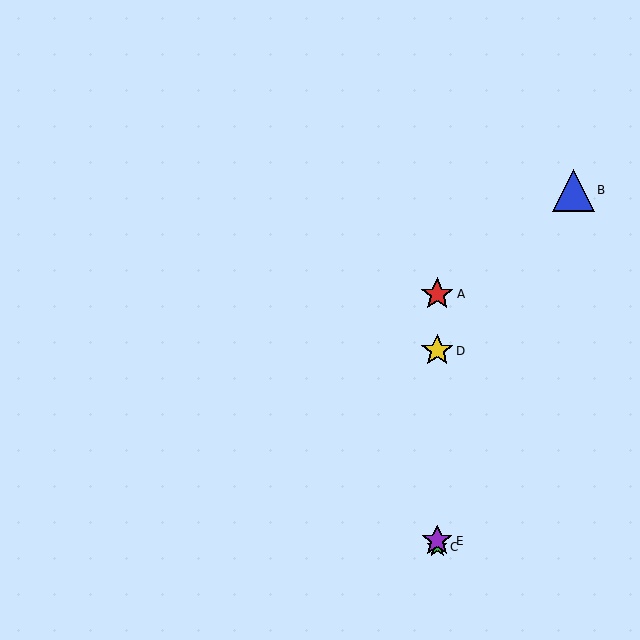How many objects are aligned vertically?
4 objects (A, C, D, E) are aligned vertically.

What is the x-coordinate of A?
Object A is at x≈437.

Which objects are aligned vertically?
Objects A, C, D, E are aligned vertically.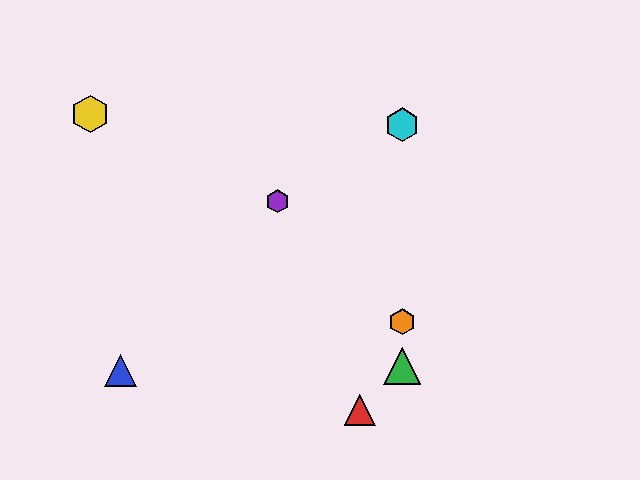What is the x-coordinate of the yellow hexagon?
The yellow hexagon is at x≈90.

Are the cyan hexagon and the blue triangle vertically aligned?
No, the cyan hexagon is at x≈402 and the blue triangle is at x≈121.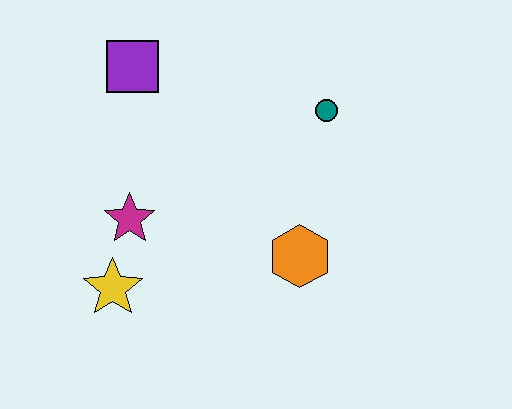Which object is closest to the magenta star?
The yellow star is closest to the magenta star.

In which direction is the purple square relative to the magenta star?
The purple square is above the magenta star.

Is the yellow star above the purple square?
No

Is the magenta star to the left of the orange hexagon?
Yes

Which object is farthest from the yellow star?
The teal circle is farthest from the yellow star.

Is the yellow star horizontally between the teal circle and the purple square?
No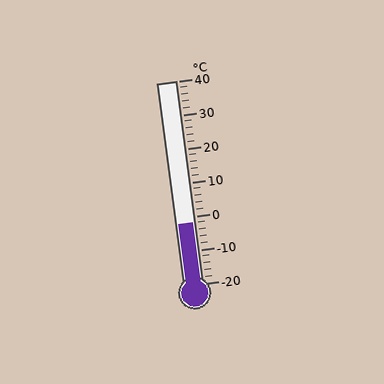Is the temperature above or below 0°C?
The temperature is below 0°C.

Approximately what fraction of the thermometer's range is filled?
The thermometer is filled to approximately 30% of its range.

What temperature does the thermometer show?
The thermometer shows approximately -2°C.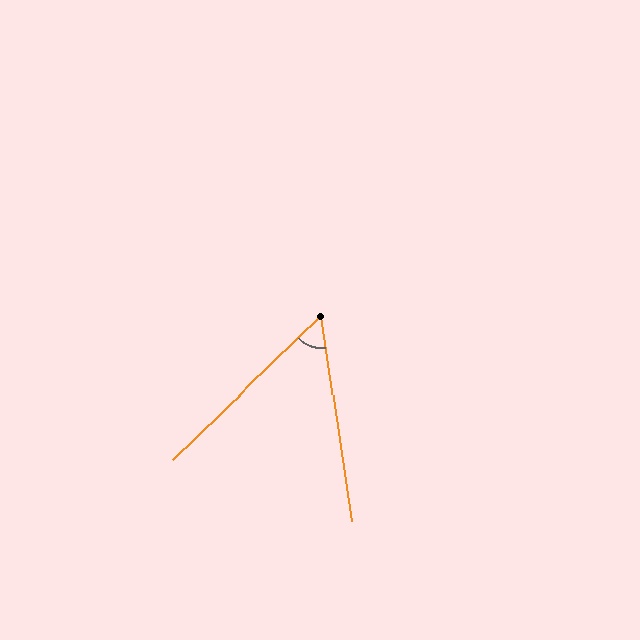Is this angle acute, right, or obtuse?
It is acute.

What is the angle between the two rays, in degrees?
Approximately 54 degrees.